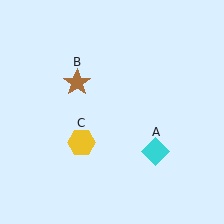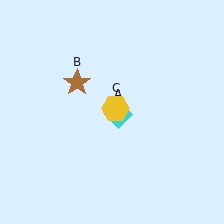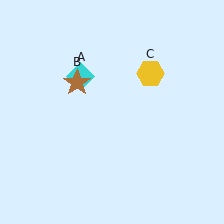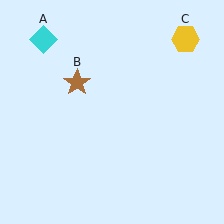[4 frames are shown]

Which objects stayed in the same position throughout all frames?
Brown star (object B) remained stationary.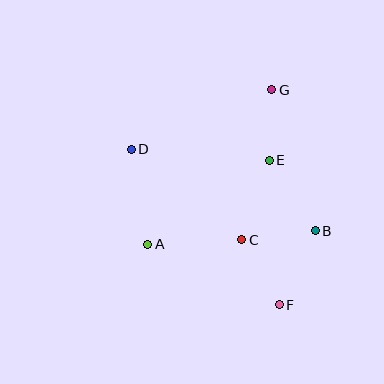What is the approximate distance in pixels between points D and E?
The distance between D and E is approximately 138 pixels.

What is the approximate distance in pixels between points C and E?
The distance between C and E is approximately 85 pixels.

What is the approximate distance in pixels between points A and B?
The distance between A and B is approximately 168 pixels.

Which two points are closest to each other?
Points E and G are closest to each other.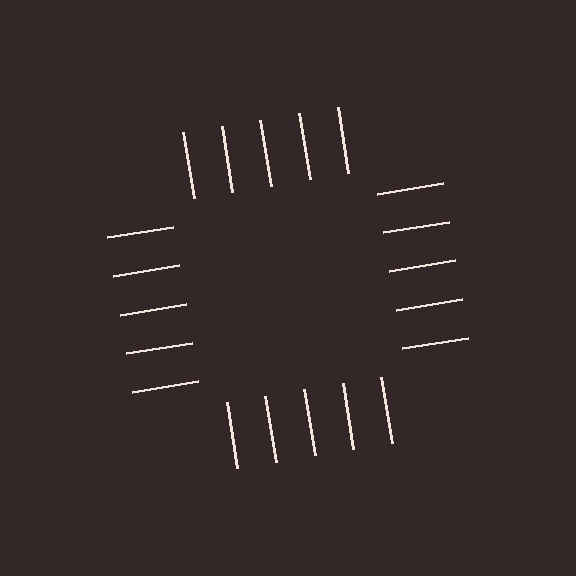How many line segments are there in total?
20 — 5 along each of the 4 edges.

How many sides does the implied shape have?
4 sides — the line-ends trace a square.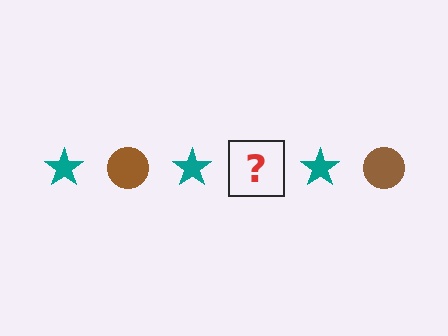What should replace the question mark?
The question mark should be replaced with a brown circle.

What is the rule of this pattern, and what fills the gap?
The rule is that the pattern alternates between teal star and brown circle. The gap should be filled with a brown circle.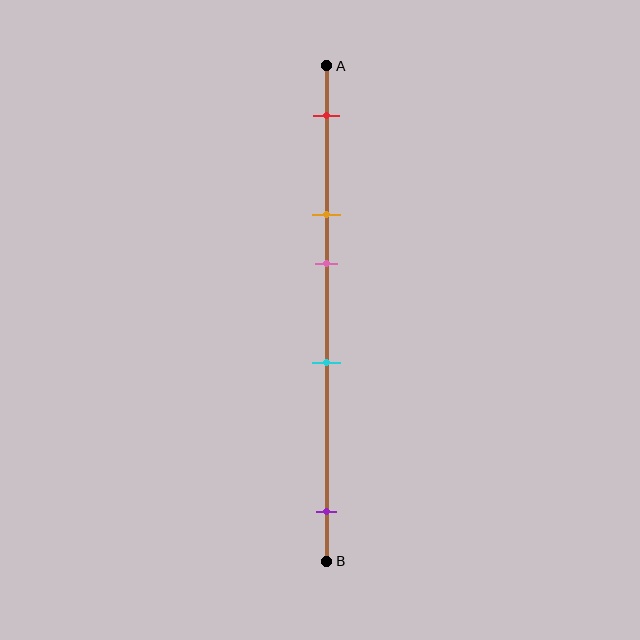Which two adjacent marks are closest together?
The orange and pink marks are the closest adjacent pair.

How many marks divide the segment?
There are 5 marks dividing the segment.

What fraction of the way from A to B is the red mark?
The red mark is approximately 10% (0.1) of the way from A to B.